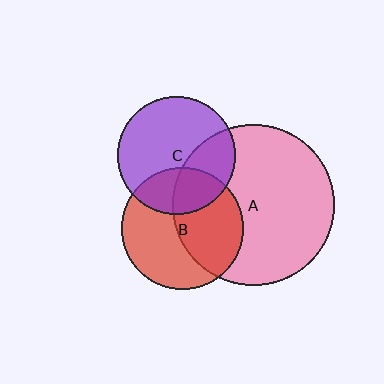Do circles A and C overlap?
Yes.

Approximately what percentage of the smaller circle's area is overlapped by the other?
Approximately 30%.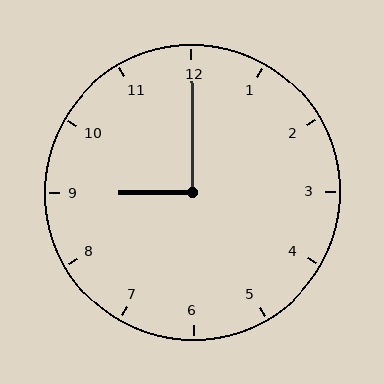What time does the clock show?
9:00.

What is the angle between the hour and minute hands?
Approximately 90 degrees.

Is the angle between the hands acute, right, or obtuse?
It is right.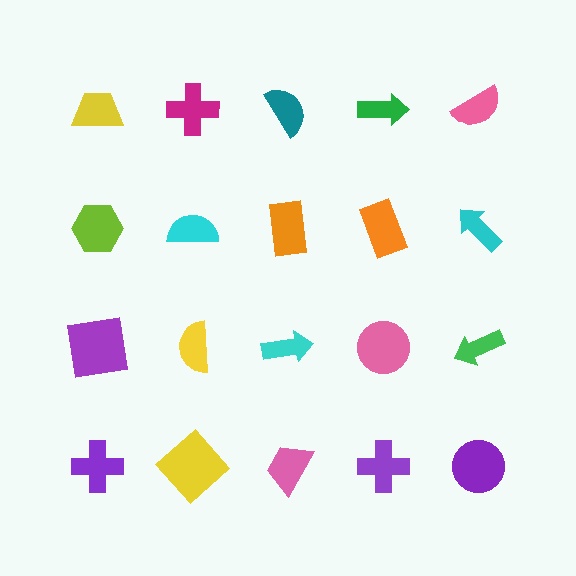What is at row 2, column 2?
A cyan semicircle.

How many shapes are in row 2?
5 shapes.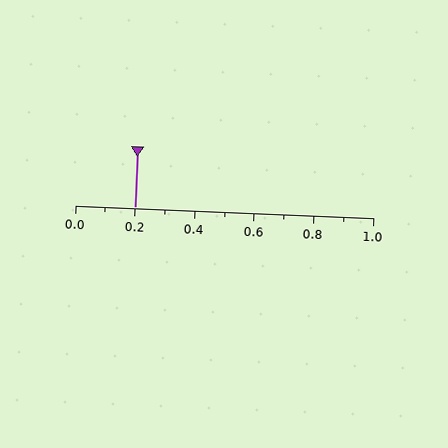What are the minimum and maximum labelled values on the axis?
The axis runs from 0.0 to 1.0.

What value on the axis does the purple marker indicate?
The marker indicates approximately 0.2.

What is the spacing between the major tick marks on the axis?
The major ticks are spaced 0.2 apart.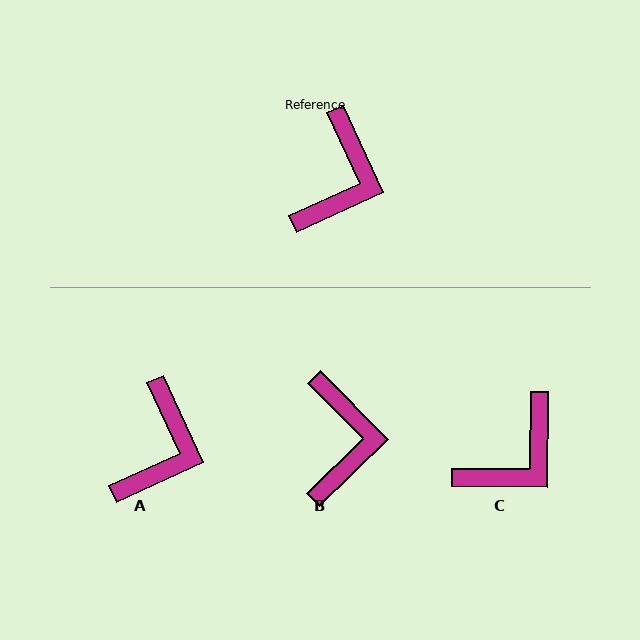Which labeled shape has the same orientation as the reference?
A.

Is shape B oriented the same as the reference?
No, it is off by about 20 degrees.